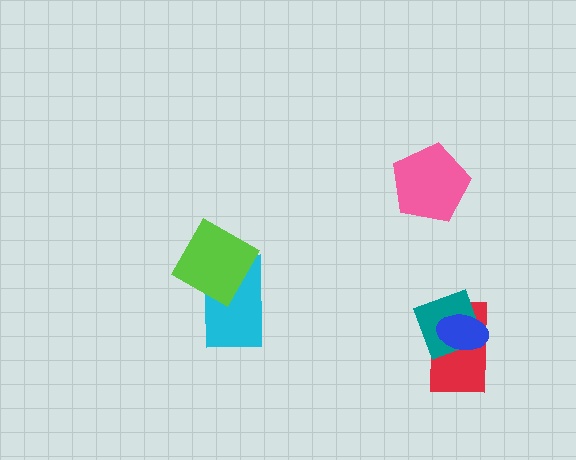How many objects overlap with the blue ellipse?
2 objects overlap with the blue ellipse.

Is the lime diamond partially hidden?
No, no other shape covers it.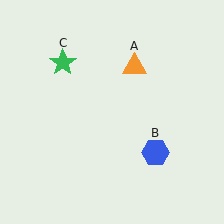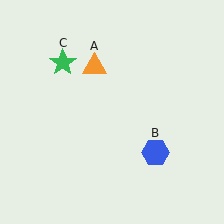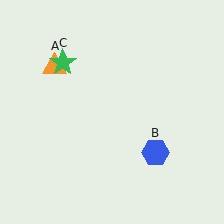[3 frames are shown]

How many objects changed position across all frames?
1 object changed position: orange triangle (object A).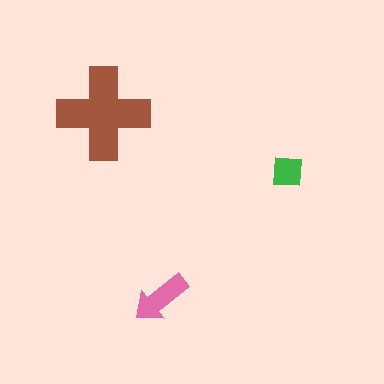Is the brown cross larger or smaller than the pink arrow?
Larger.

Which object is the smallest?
The green square.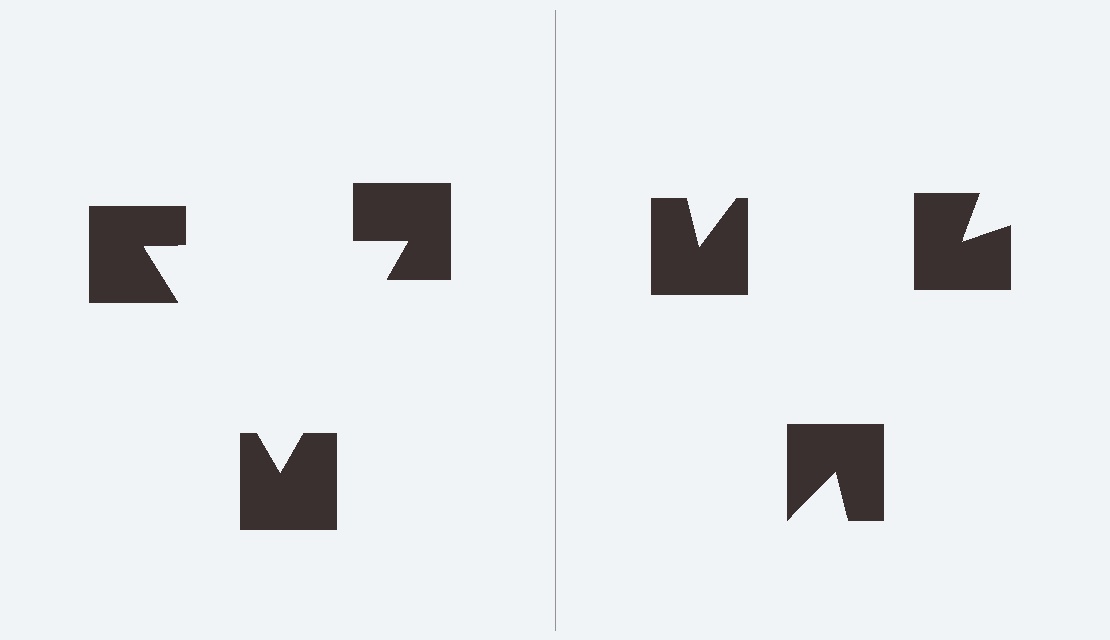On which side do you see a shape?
An illusory triangle appears on the left side. On the right side the wedge cuts are rotated, so no coherent shape forms.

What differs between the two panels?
The notched squares are positioned identically on both sides; only the wedge orientations differ. On the left they align to a triangle; on the right they are misaligned.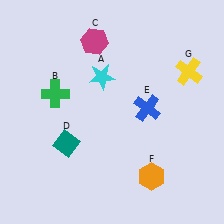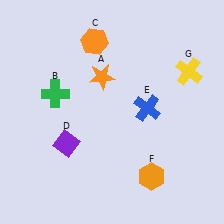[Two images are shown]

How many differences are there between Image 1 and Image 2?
There are 3 differences between the two images.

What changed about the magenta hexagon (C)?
In Image 1, C is magenta. In Image 2, it changed to orange.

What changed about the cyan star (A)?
In Image 1, A is cyan. In Image 2, it changed to orange.